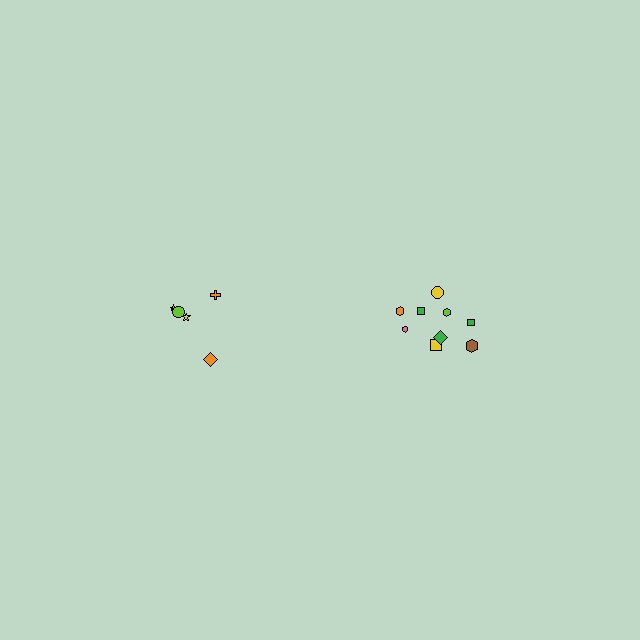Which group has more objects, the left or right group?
The right group.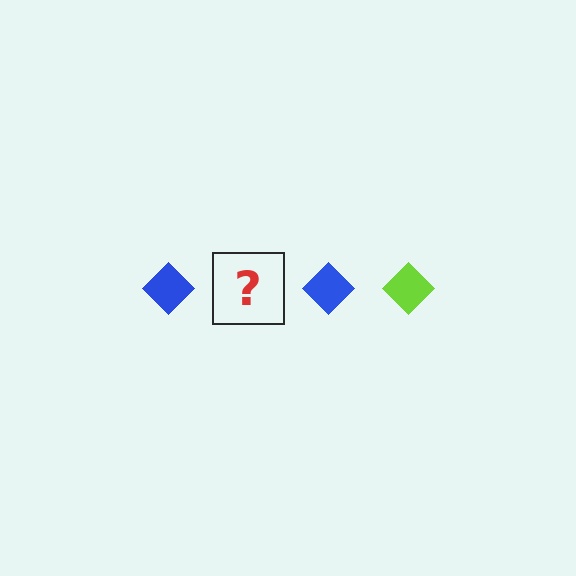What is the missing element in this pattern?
The missing element is a lime diamond.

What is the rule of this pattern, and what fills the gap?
The rule is that the pattern cycles through blue, lime diamonds. The gap should be filled with a lime diamond.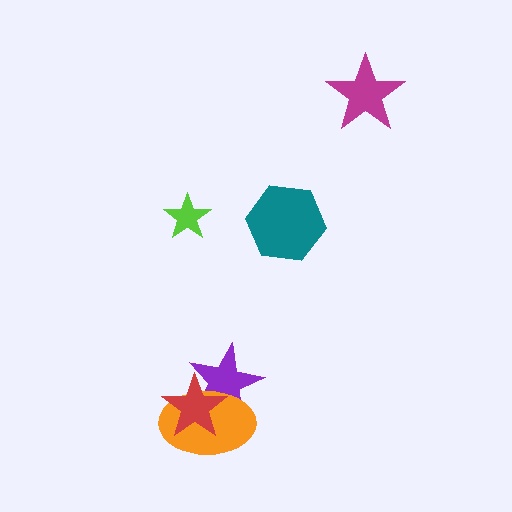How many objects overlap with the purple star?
2 objects overlap with the purple star.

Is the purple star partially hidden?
Yes, it is partially covered by another shape.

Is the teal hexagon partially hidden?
No, no other shape covers it.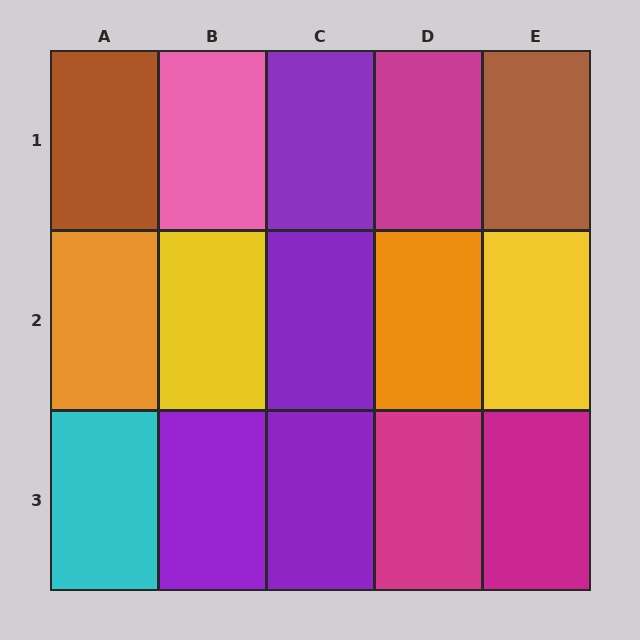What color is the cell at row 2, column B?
Yellow.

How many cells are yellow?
2 cells are yellow.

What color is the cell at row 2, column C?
Purple.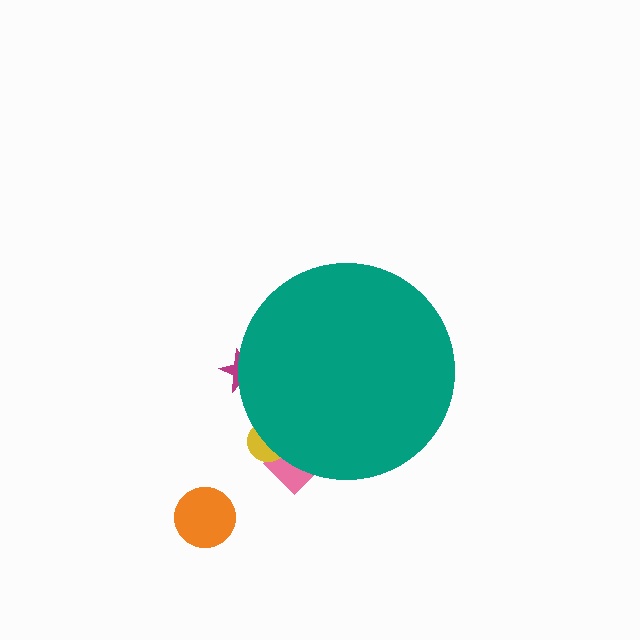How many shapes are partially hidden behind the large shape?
3 shapes are partially hidden.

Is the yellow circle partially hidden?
Yes, the yellow circle is partially hidden behind the teal circle.